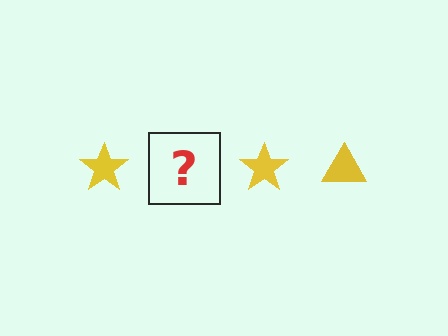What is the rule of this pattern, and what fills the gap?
The rule is that the pattern cycles through star, triangle shapes in yellow. The gap should be filled with a yellow triangle.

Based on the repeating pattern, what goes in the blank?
The blank should be a yellow triangle.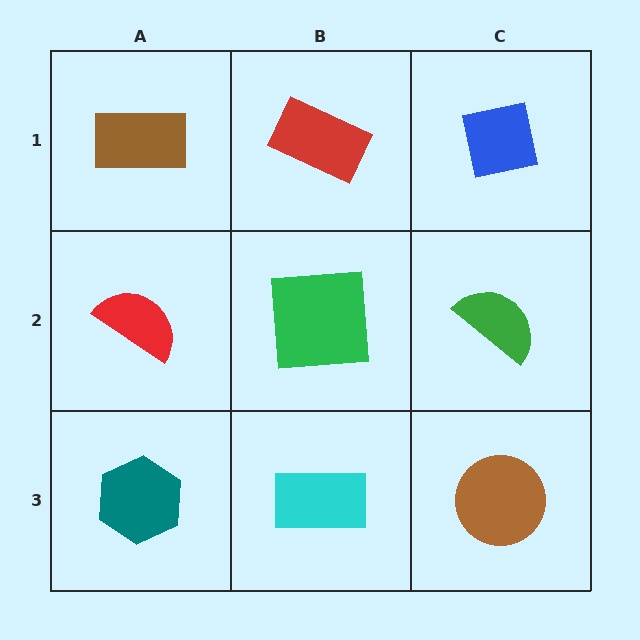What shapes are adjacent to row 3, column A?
A red semicircle (row 2, column A), a cyan rectangle (row 3, column B).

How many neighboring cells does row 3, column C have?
2.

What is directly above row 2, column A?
A brown rectangle.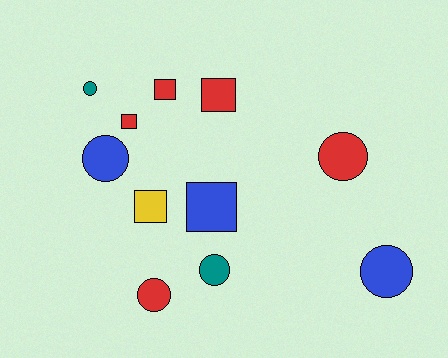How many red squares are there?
There are 3 red squares.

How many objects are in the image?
There are 11 objects.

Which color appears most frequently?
Red, with 5 objects.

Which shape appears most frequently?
Circle, with 6 objects.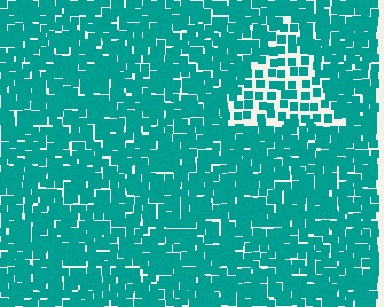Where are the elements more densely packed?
The elements are more densely packed outside the triangle boundary.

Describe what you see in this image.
The image contains small teal elements arranged at two different densities. A triangle-shaped region is visible where the elements are less densely packed than the surrounding area.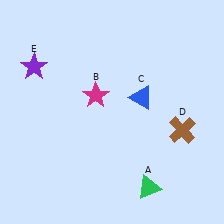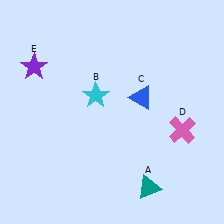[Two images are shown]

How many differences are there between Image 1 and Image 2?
There are 3 differences between the two images.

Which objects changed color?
A changed from green to teal. B changed from magenta to cyan. D changed from brown to pink.